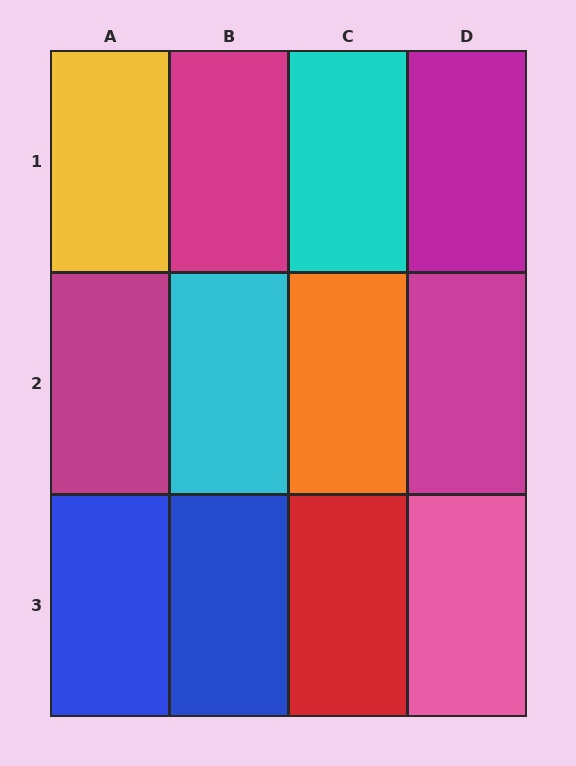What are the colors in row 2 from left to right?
Magenta, cyan, orange, magenta.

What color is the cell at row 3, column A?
Blue.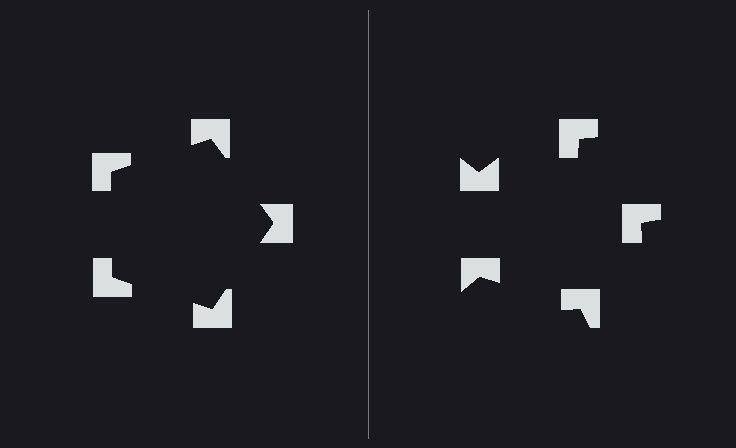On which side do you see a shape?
An illusory pentagon appears on the left side. On the right side the wedge cuts are rotated, so no coherent shape forms.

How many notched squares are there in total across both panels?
10 — 5 on each side.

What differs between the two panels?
The notched squares are positioned identically on both sides; only the wedge orientations differ. On the left they align to a pentagon; on the right they are misaligned.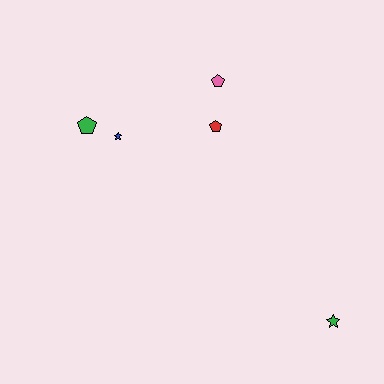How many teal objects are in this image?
There are no teal objects.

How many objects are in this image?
There are 5 objects.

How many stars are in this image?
There are 2 stars.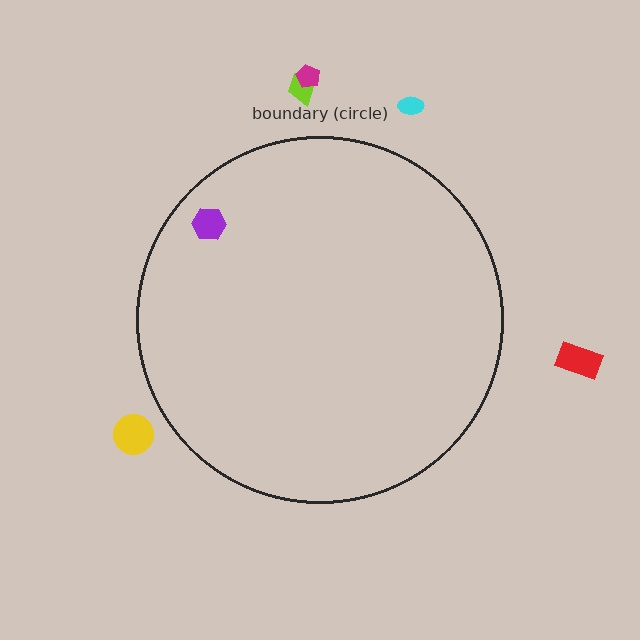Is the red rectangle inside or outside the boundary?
Outside.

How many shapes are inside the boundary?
1 inside, 5 outside.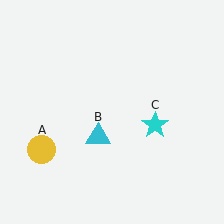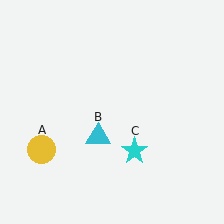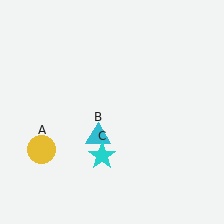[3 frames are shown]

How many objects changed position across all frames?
1 object changed position: cyan star (object C).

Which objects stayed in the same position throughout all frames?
Yellow circle (object A) and cyan triangle (object B) remained stationary.